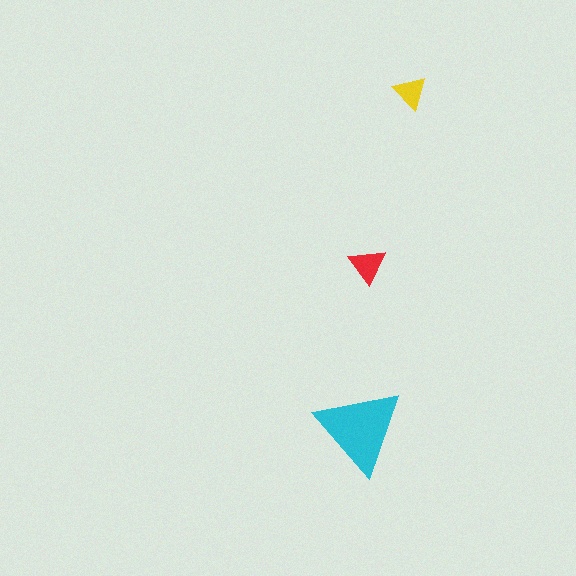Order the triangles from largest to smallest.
the cyan one, the red one, the yellow one.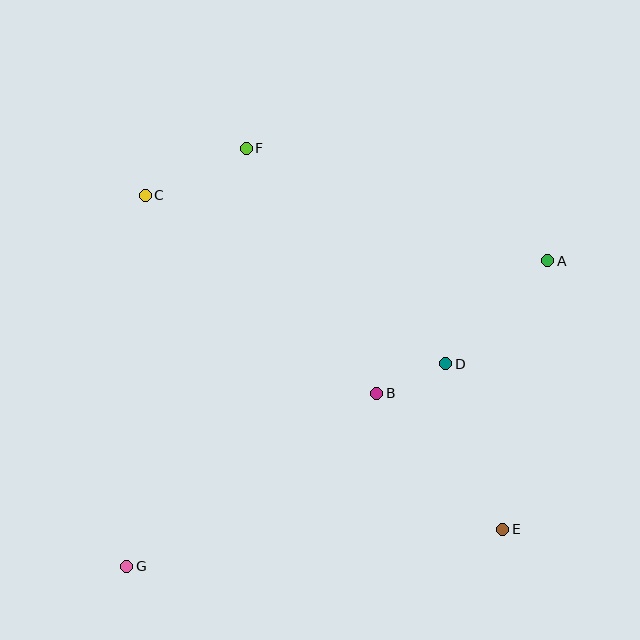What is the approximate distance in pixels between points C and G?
The distance between C and G is approximately 371 pixels.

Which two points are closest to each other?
Points B and D are closest to each other.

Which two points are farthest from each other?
Points A and G are farthest from each other.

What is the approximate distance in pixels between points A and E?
The distance between A and E is approximately 272 pixels.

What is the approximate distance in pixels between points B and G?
The distance between B and G is approximately 304 pixels.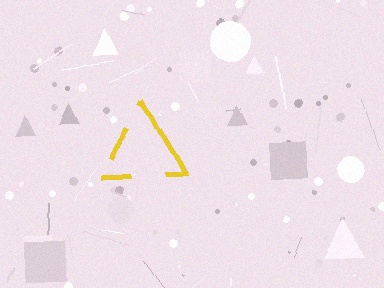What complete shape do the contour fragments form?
The contour fragments form a triangle.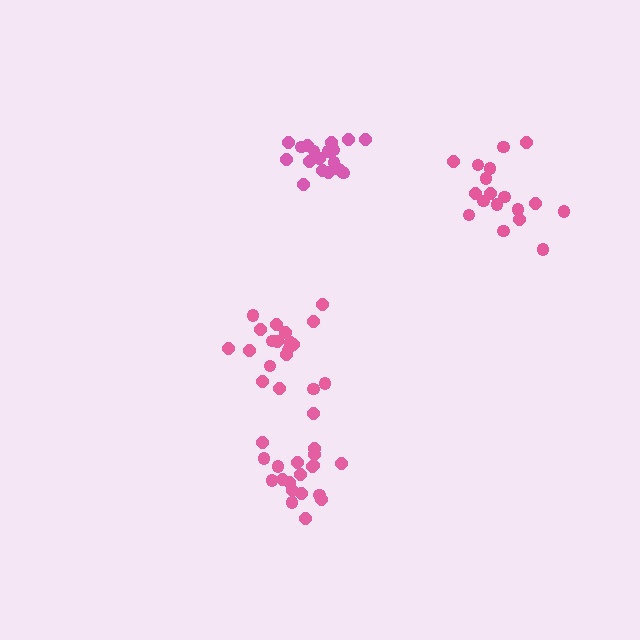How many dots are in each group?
Group 1: 18 dots, Group 2: 19 dots, Group 3: 20 dots, Group 4: 19 dots (76 total).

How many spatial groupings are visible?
There are 4 spatial groupings.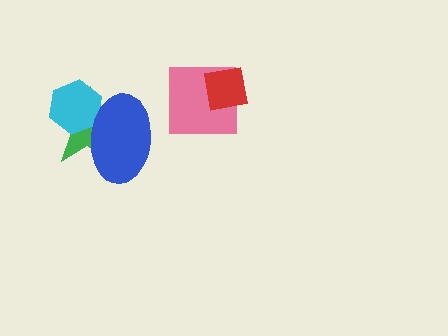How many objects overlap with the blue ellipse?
2 objects overlap with the blue ellipse.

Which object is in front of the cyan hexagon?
The blue ellipse is in front of the cyan hexagon.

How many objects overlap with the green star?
2 objects overlap with the green star.